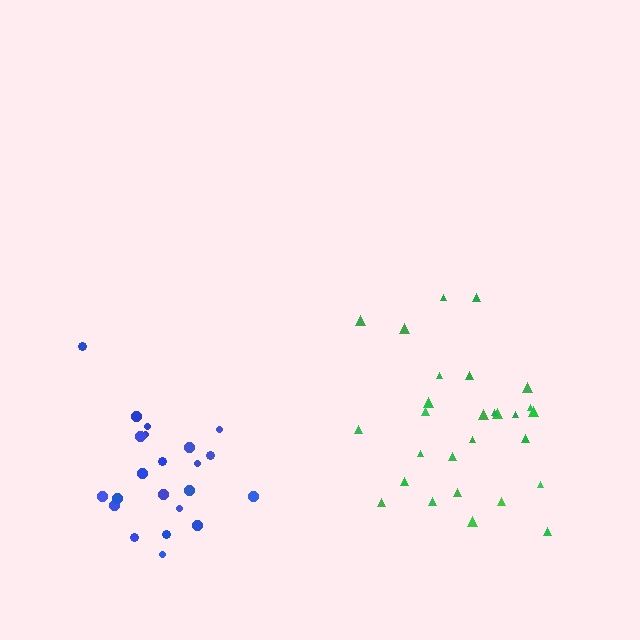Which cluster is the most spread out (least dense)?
Green.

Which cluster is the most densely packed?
Blue.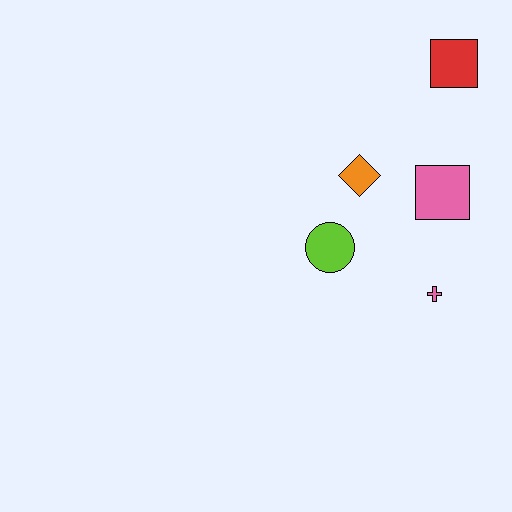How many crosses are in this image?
There is 1 cross.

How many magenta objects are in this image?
There are no magenta objects.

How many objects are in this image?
There are 5 objects.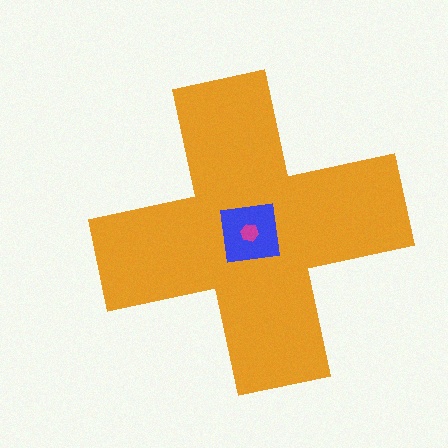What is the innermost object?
The magenta hexagon.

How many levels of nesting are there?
3.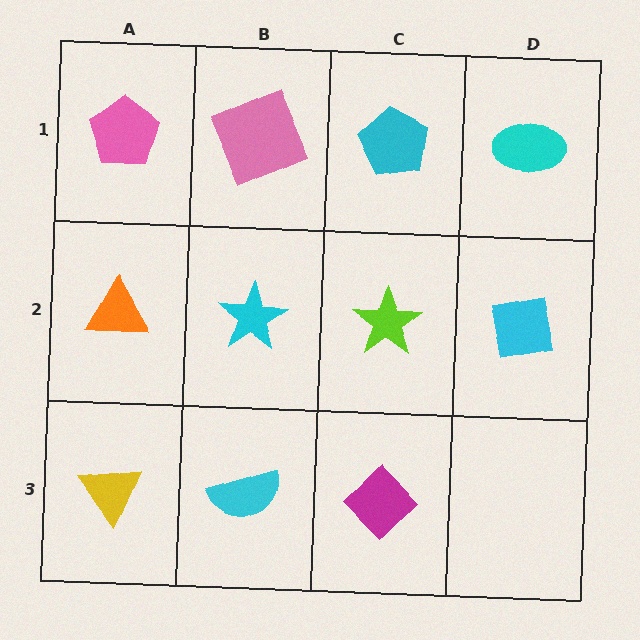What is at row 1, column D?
A cyan ellipse.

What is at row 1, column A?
A pink pentagon.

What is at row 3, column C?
A magenta diamond.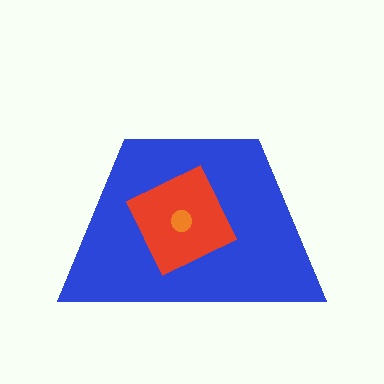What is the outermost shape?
The blue trapezoid.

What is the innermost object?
The orange circle.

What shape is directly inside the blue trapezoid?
The red square.